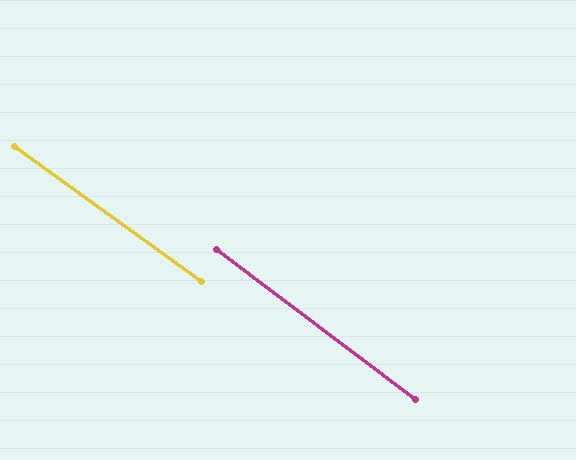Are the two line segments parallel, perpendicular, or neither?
Parallel — their directions differ by only 1.2°.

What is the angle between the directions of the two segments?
Approximately 1 degree.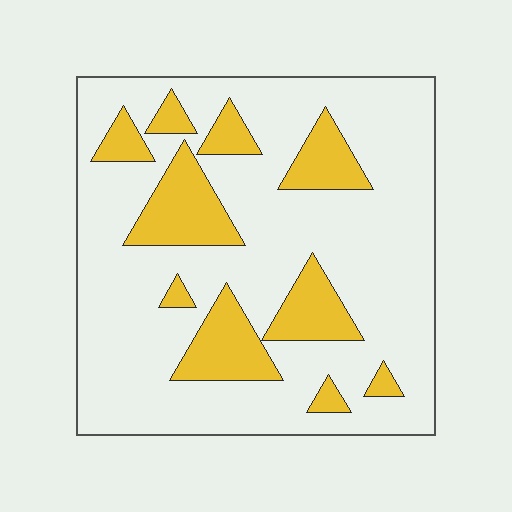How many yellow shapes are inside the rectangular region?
10.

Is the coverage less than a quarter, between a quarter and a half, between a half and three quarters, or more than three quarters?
Less than a quarter.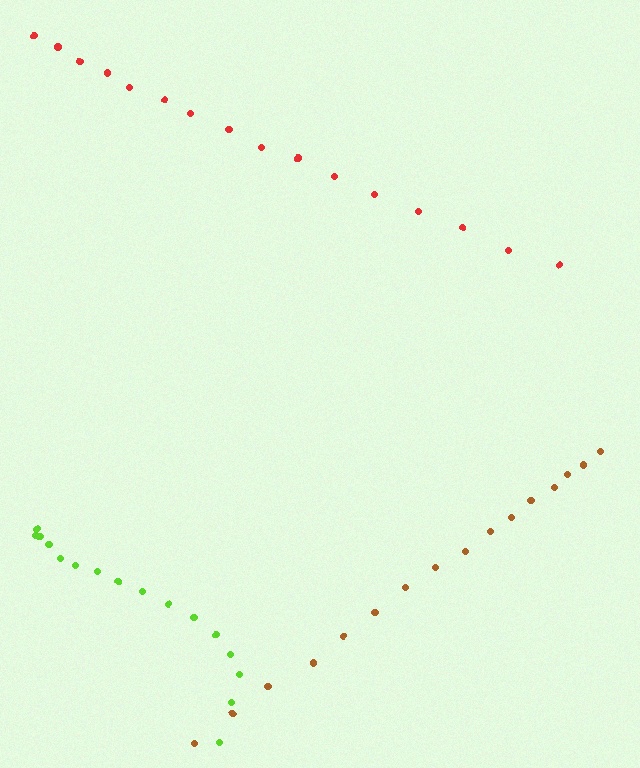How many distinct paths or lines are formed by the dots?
There are 3 distinct paths.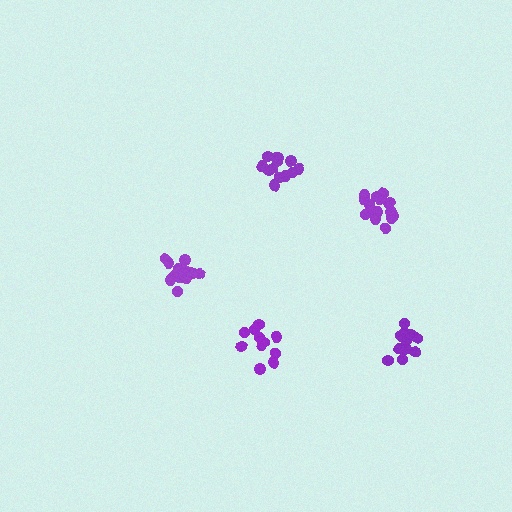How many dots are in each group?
Group 1: 12 dots, Group 2: 13 dots, Group 3: 15 dots, Group 4: 12 dots, Group 5: 16 dots (68 total).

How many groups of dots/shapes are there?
There are 5 groups.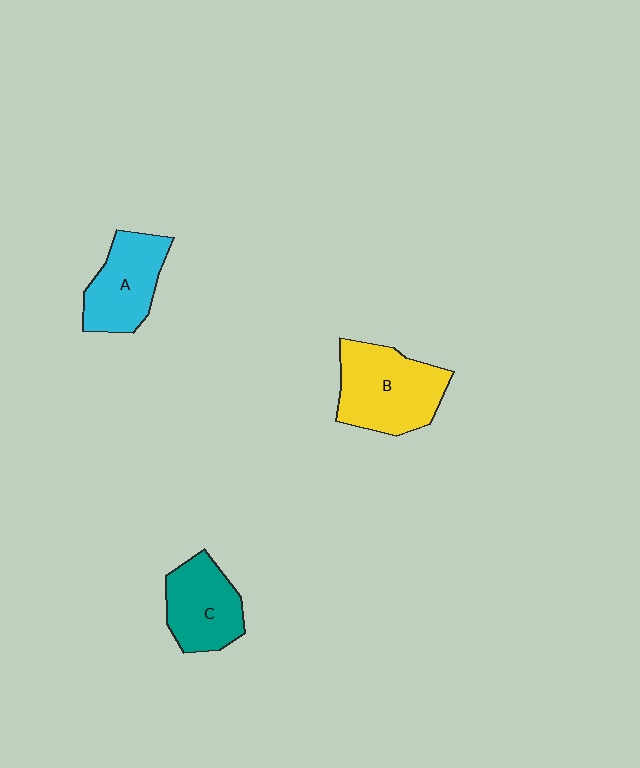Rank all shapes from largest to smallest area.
From largest to smallest: B (yellow), A (cyan), C (teal).